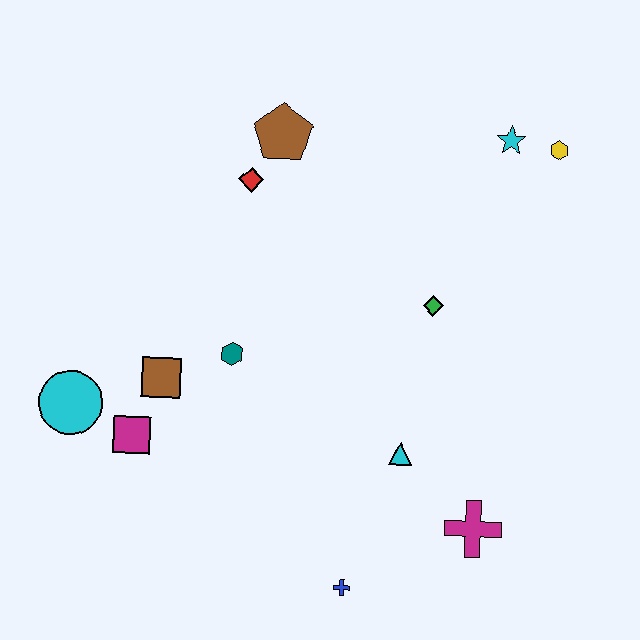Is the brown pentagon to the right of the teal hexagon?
Yes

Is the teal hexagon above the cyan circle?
Yes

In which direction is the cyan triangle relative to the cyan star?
The cyan triangle is below the cyan star.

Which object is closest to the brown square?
The magenta square is closest to the brown square.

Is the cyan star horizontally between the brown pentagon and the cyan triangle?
No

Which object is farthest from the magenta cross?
The brown pentagon is farthest from the magenta cross.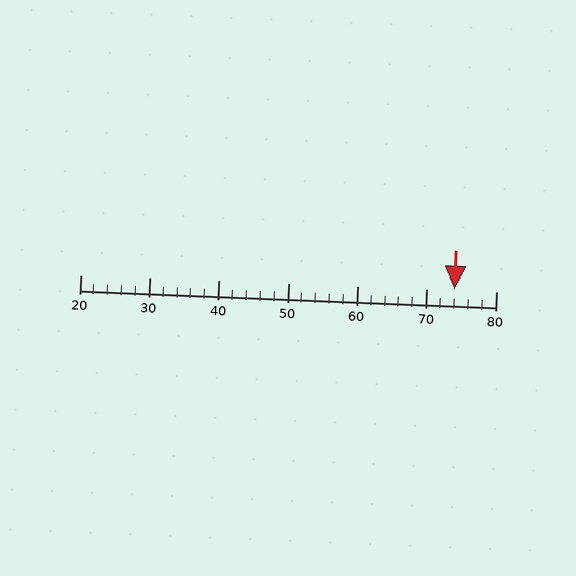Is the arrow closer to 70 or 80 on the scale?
The arrow is closer to 70.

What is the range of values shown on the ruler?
The ruler shows values from 20 to 80.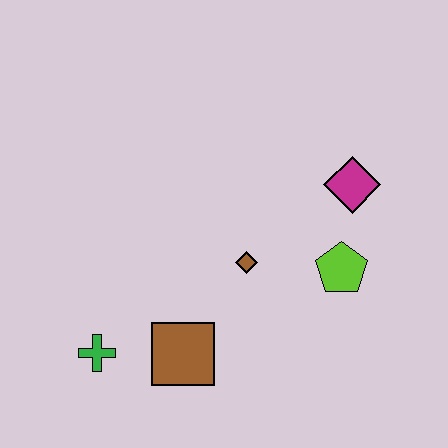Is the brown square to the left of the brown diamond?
Yes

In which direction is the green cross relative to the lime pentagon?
The green cross is to the left of the lime pentagon.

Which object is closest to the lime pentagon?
The magenta diamond is closest to the lime pentagon.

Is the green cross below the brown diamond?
Yes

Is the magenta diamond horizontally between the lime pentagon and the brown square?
No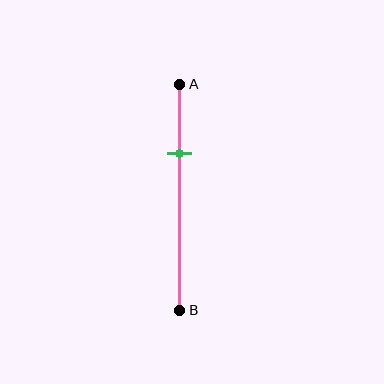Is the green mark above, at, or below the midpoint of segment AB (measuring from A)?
The green mark is above the midpoint of segment AB.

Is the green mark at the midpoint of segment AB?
No, the mark is at about 30% from A, not at the 50% midpoint.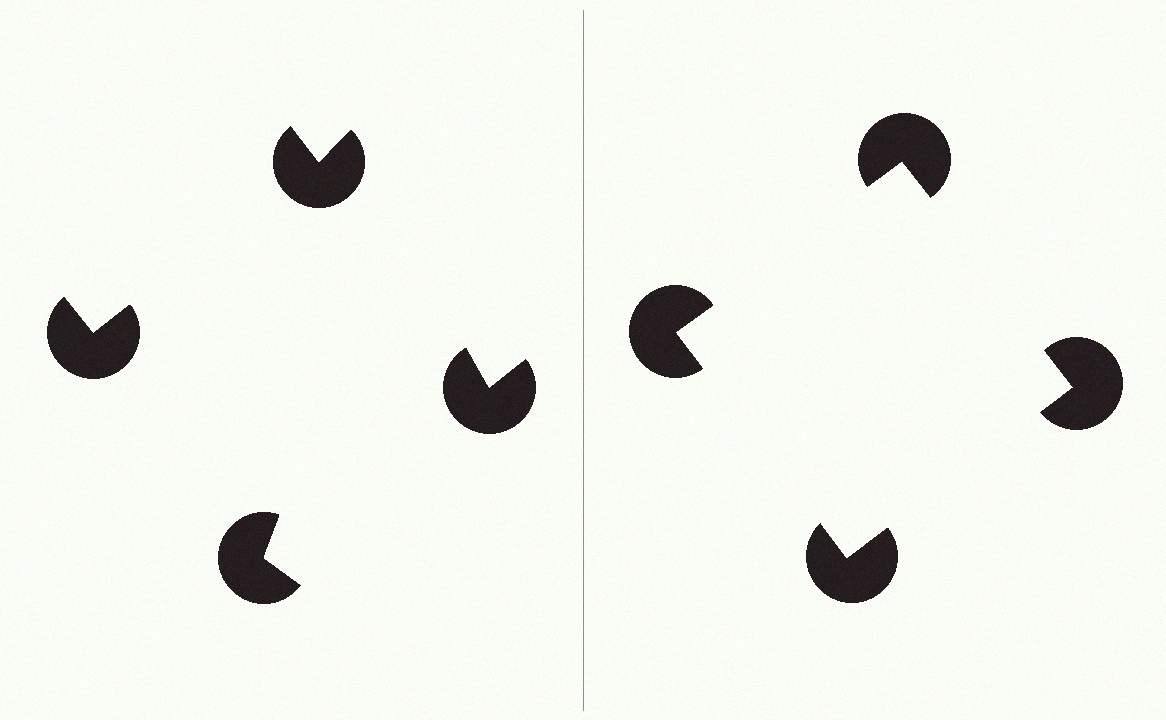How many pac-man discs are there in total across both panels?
8 — 4 on each side.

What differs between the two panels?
The pac-man discs are positioned identically on both sides; only the wedge orientations differ. On the right they align to a square; on the left they are misaligned.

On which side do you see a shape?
An illusory square appears on the right side. On the left side the wedge cuts are rotated, so no coherent shape forms.